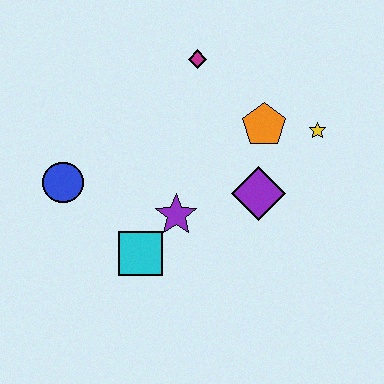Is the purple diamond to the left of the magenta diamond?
No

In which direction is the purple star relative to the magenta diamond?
The purple star is below the magenta diamond.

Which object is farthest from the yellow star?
The blue circle is farthest from the yellow star.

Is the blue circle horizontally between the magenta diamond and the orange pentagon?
No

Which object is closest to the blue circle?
The cyan square is closest to the blue circle.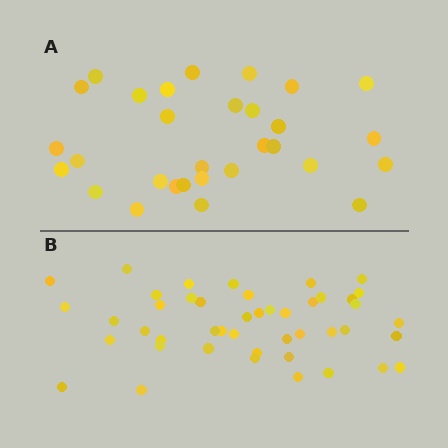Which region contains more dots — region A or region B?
Region B (the bottom region) has more dots.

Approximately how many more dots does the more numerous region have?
Region B has approximately 15 more dots than region A.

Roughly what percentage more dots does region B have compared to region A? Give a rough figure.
About 50% more.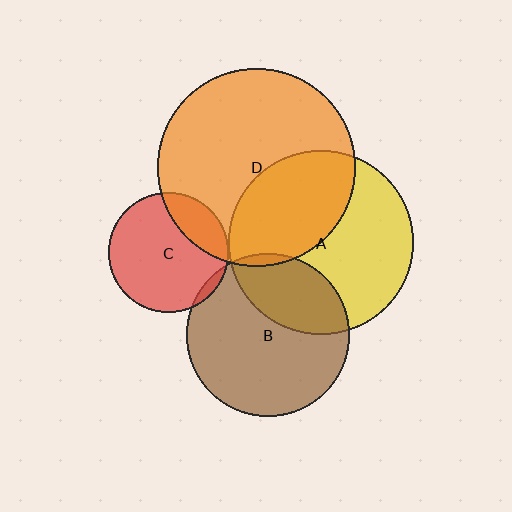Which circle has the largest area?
Circle D (orange).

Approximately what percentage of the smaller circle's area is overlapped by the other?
Approximately 20%.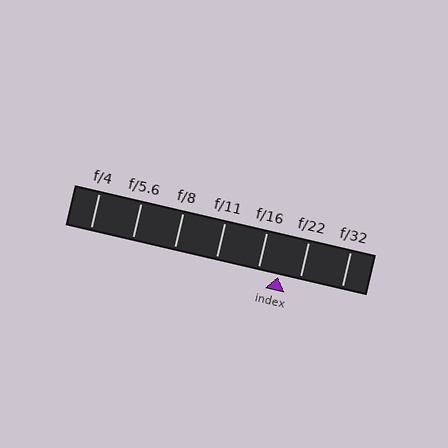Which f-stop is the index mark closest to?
The index mark is closest to f/22.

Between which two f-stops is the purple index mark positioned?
The index mark is between f/16 and f/22.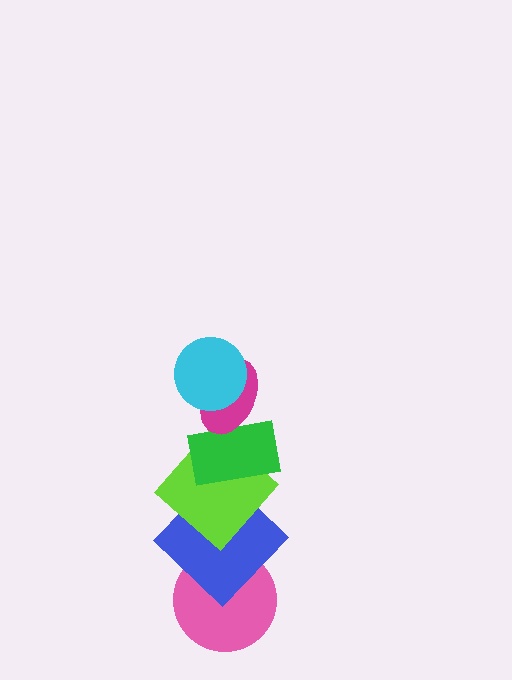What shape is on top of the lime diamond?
The green rectangle is on top of the lime diamond.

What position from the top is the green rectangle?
The green rectangle is 3rd from the top.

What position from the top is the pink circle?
The pink circle is 6th from the top.